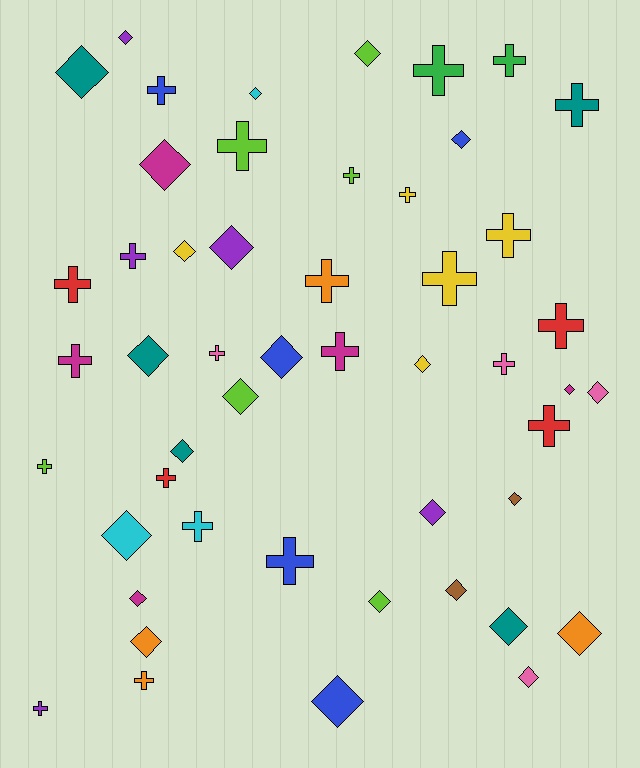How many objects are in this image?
There are 50 objects.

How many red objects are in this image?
There are 4 red objects.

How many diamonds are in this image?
There are 26 diamonds.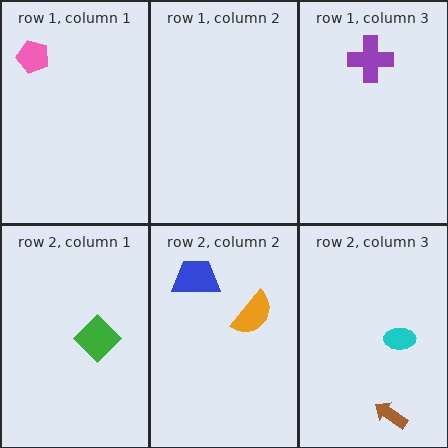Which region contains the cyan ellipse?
The row 2, column 3 region.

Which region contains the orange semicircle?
The row 2, column 2 region.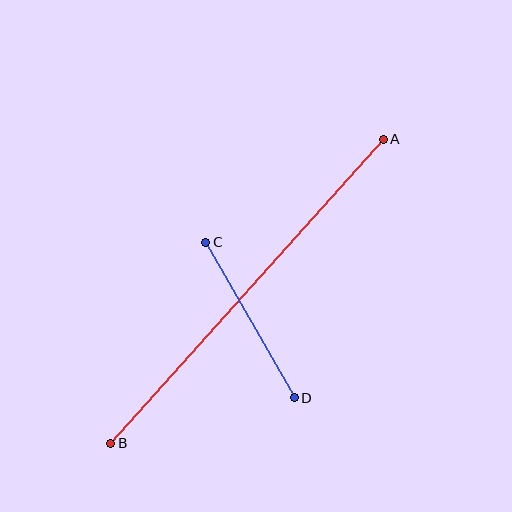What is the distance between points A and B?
The distance is approximately 409 pixels.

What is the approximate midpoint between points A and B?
The midpoint is at approximately (247, 291) pixels.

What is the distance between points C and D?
The distance is approximately 179 pixels.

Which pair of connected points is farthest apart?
Points A and B are farthest apart.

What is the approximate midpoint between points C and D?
The midpoint is at approximately (250, 320) pixels.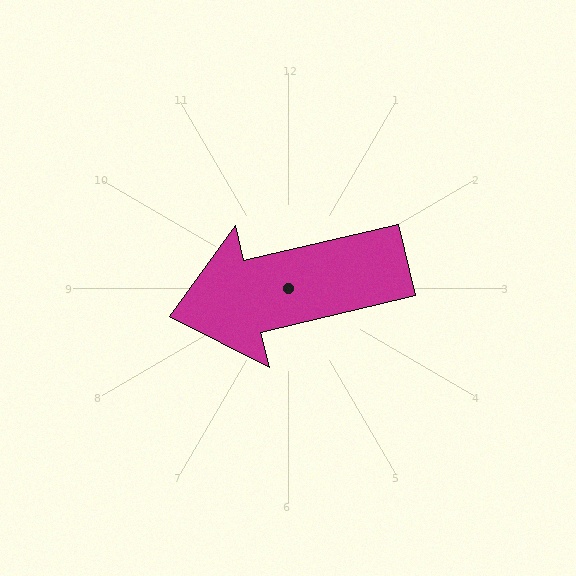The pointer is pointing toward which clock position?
Roughly 9 o'clock.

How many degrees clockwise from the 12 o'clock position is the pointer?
Approximately 257 degrees.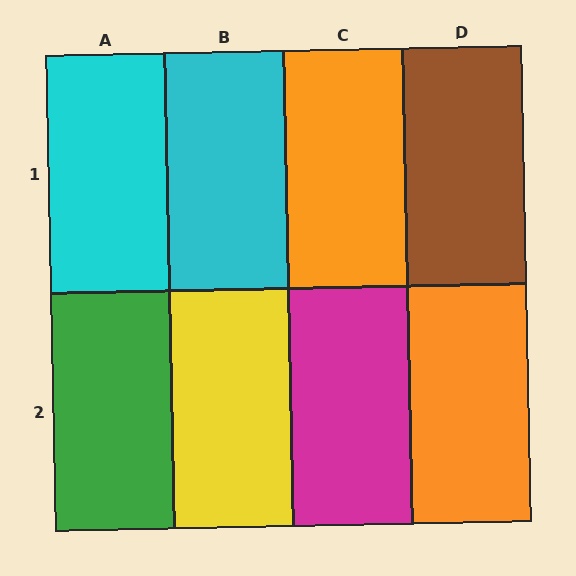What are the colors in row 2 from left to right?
Green, yellow, magenta, orange.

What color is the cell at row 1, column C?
Orange.